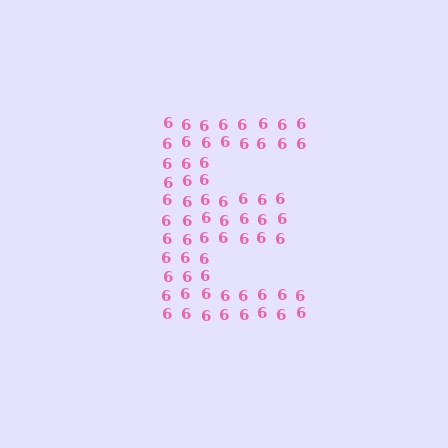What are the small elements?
The small elements are digit 6's.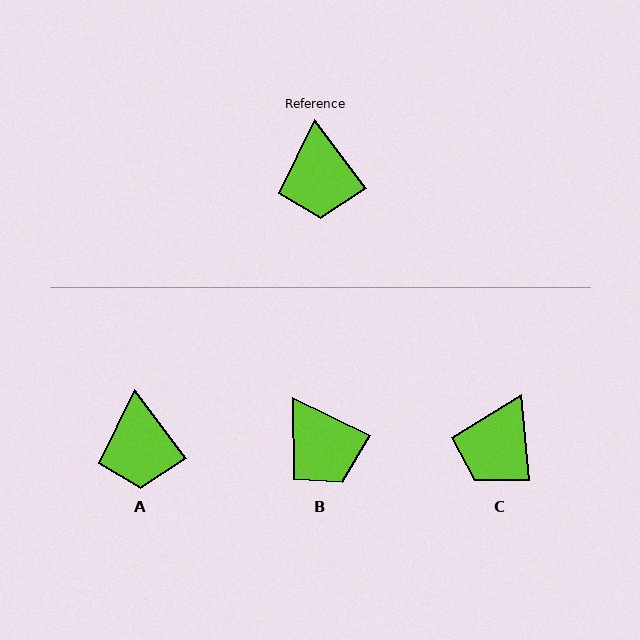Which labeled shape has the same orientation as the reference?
A.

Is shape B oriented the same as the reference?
No, it is off by about 27 degrees.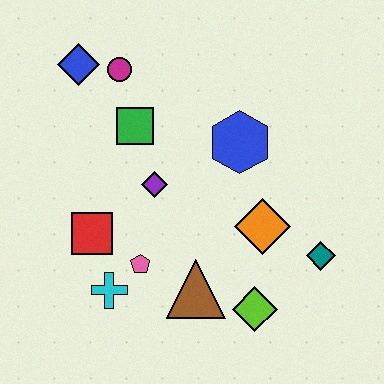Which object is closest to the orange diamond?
The teal diamond is closest to the orange diamond.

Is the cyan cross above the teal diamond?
No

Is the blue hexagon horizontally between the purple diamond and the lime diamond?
Yes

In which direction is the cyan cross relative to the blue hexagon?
The cyan cross is below the blue hexagon.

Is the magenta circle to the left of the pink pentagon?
Yes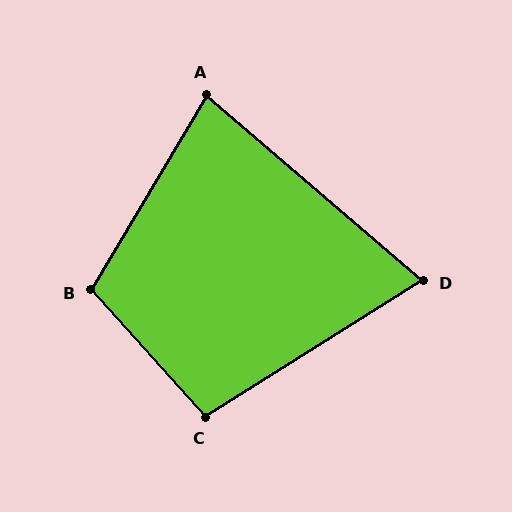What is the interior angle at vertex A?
Approximately 80 degrees (acute).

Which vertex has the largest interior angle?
B, at approximately 107 degrees.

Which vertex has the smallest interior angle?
D, at approximately 73 degrees.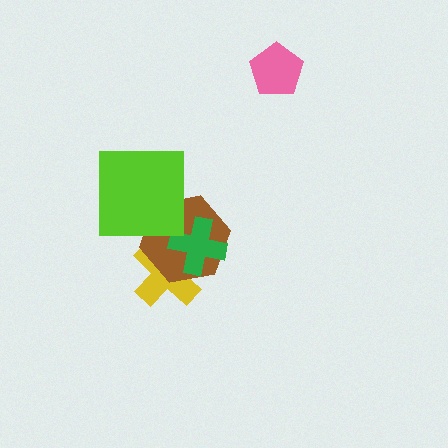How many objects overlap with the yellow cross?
2 objects overlap with the yellow cross.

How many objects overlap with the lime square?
1 object overlaps with the lime square.